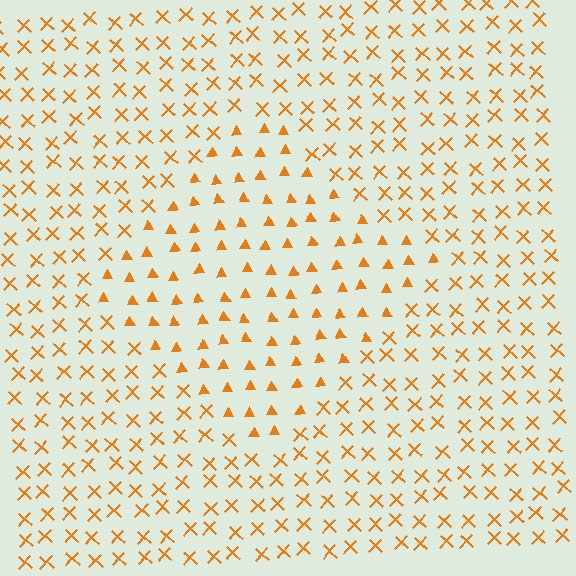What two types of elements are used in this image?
The image uses triangles inside the diamond region and X marks outside it.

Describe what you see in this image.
The image is filled with small orange elements arranged in a uniform grid. A diamond-shaped region contains triangles, while the surrounding area contains X marks. The boundary is defined purely by the change in element shape.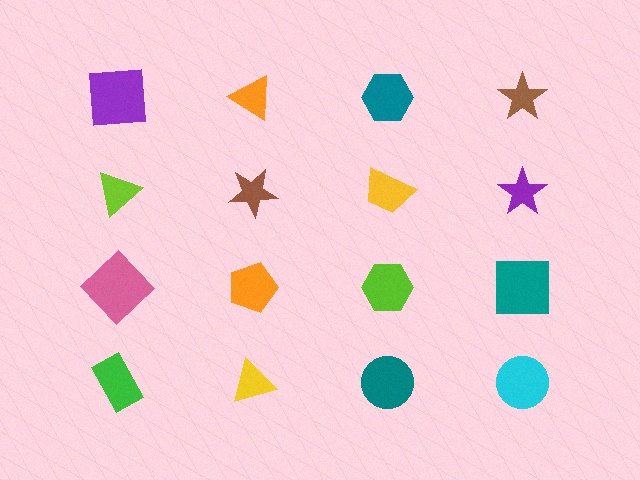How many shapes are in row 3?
4 shapes.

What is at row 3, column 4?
A teal square.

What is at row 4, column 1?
A green rectangle.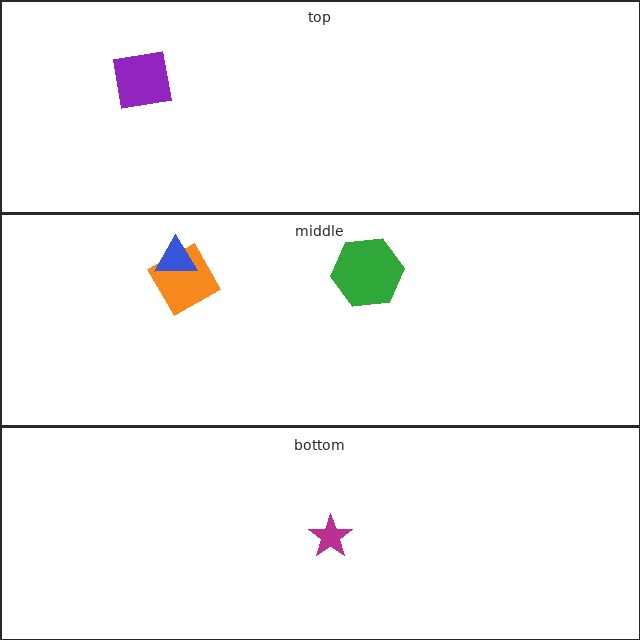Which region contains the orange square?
The middle region.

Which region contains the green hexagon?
The middle region.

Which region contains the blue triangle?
The middle region.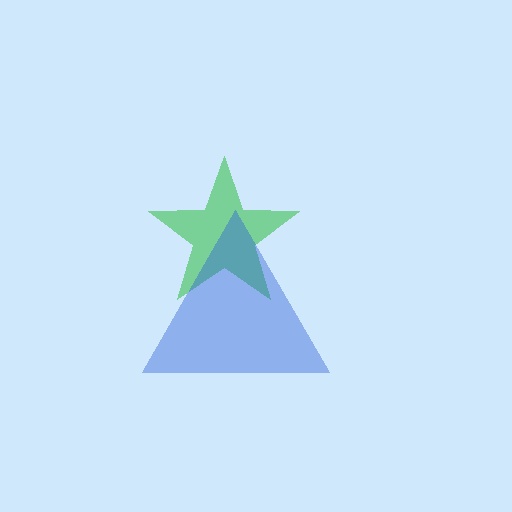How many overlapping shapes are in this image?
There are 2 overlapping shapes in the image.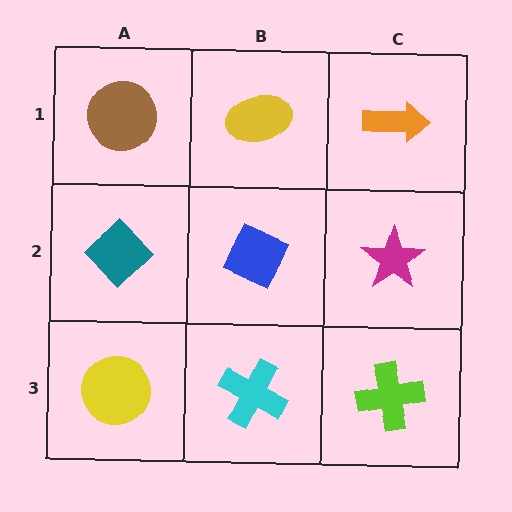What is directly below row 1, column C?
A magenta star.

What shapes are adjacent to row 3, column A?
A teal diamond (row 2, column A), a cyan cross (row 3, column B).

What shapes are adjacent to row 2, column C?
An orange arrow (row 1, column C), a lime cross (row 3, column C), a blue diamond (row 2, column B).